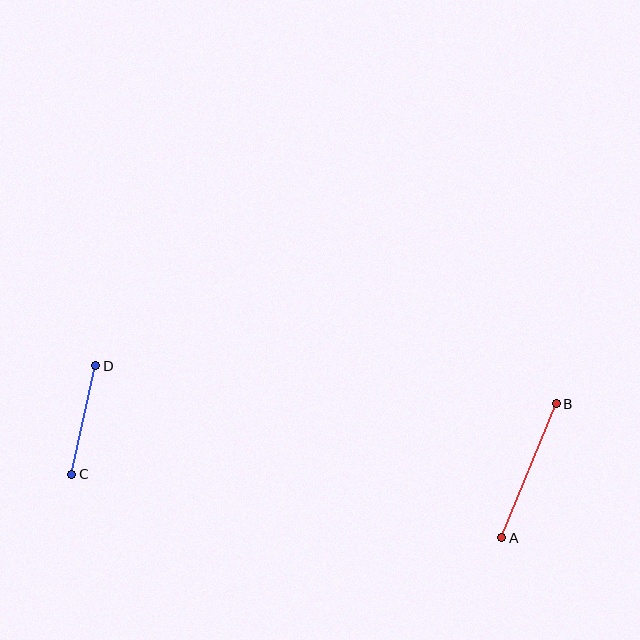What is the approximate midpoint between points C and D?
The midpoint is at approximately (84, 420) pixels.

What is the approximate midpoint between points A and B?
The midpoint is at approximately (529, 471) pixels.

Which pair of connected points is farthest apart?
Points A and B are farthest apart.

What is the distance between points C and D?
The distance is approximately 111 pixels.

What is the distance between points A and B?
The distance is approximately 145 pixels.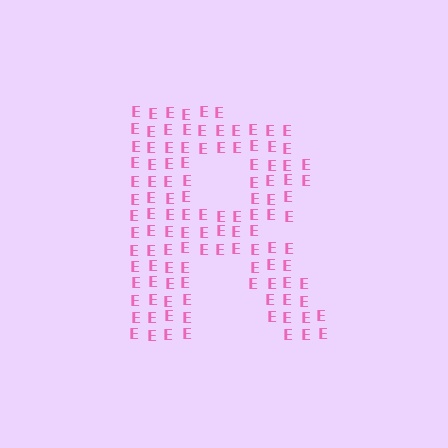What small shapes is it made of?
It is made of small letter E's.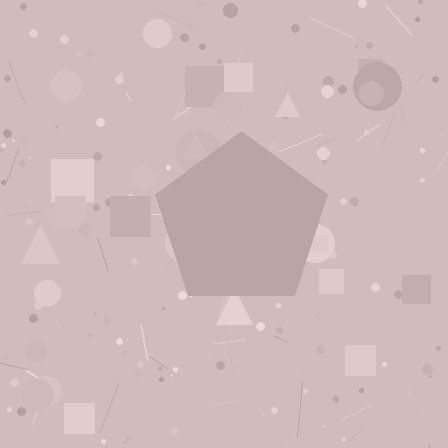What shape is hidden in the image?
A pentagon is hidden in the image.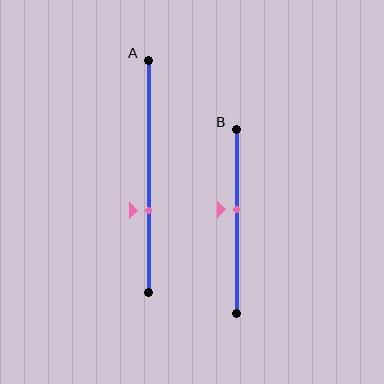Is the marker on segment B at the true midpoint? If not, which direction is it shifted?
No, the marker on segment B is shifted upward by about 7% of the segment length.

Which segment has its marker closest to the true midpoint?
Segment B has its marker closest to the true midpoint.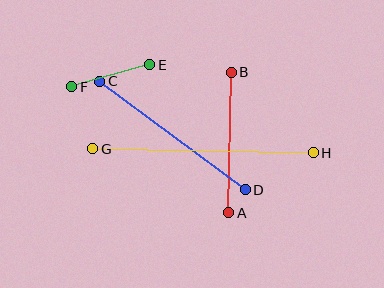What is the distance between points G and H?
The distance is approximately 221 pixels.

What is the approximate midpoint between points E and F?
The midpoint is at approximately (111, 76) pixels.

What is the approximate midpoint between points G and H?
The midpoint is at approximately (203, 151) pixels.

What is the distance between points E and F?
The distance is approximately 81 pixels.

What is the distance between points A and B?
The distance is approximately 141 pixels.